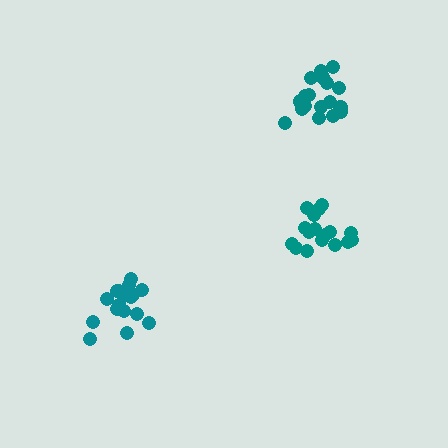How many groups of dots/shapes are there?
There are 3 groups.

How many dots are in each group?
Group 1: 19 dots, Group 2: 17 dots, Group 3: 18 dots (54 total).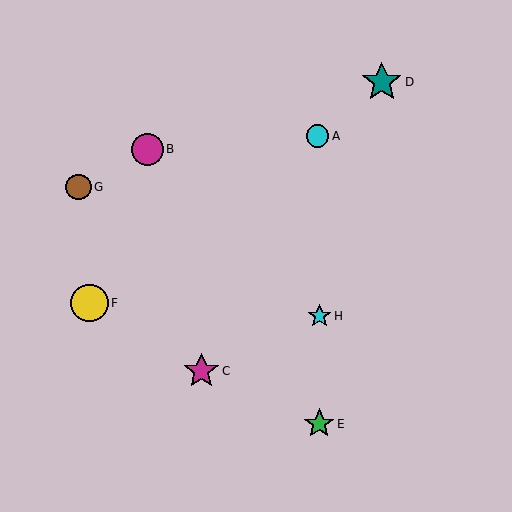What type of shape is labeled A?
Shape A is a cyan circle.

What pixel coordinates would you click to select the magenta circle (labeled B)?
Click at (148, 149) to select the magenta circle B.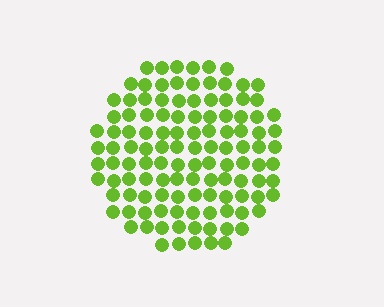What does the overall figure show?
The overall figure shows a circle.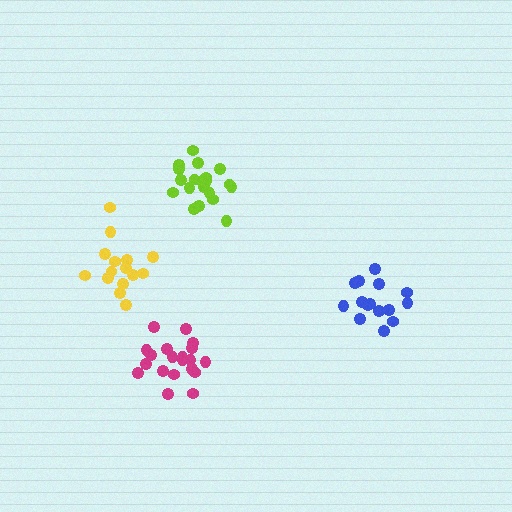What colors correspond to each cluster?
The clusters are colored: yellow, blue, lime, magenta.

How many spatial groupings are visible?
There are 4 spatial groupings.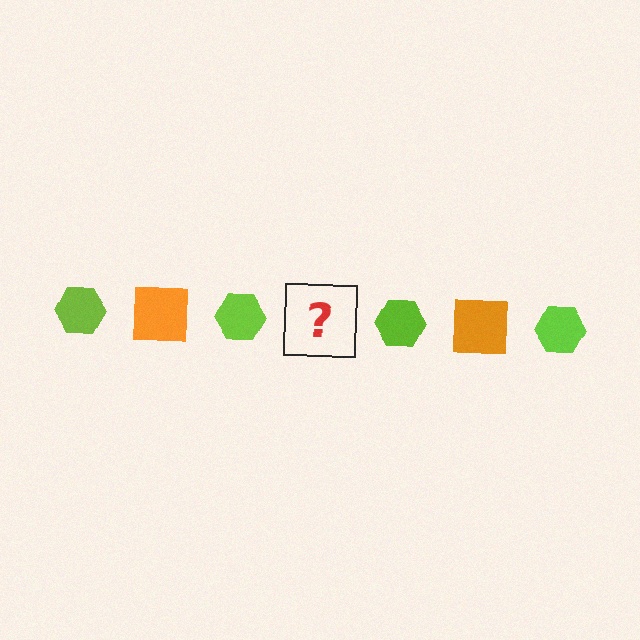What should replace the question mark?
The question mark should be replaced with an orange square.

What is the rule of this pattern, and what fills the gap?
The rule is that the pattern alternates between lime hexagon and orange square. The gap should be filled with an orange square.